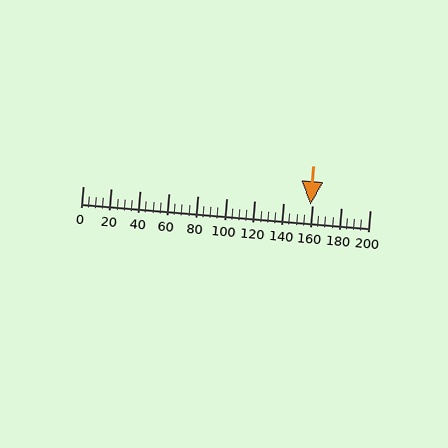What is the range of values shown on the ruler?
The ruler shows values from 0 to 200.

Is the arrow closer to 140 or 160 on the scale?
The arrow is closer to 160.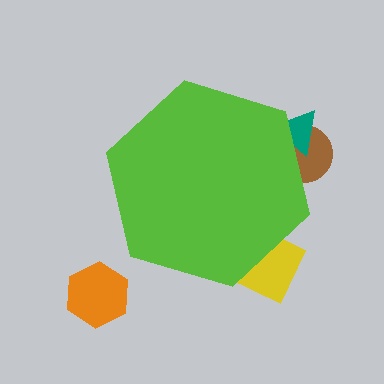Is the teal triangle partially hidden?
Yes, the teal triangle is partially hidden behind the lime hexagon.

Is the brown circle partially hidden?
Yes, the brown circle is partially hidden behind the lime hexagon.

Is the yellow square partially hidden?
Yes, the yellow square is partially hidden behind the lime hexagon.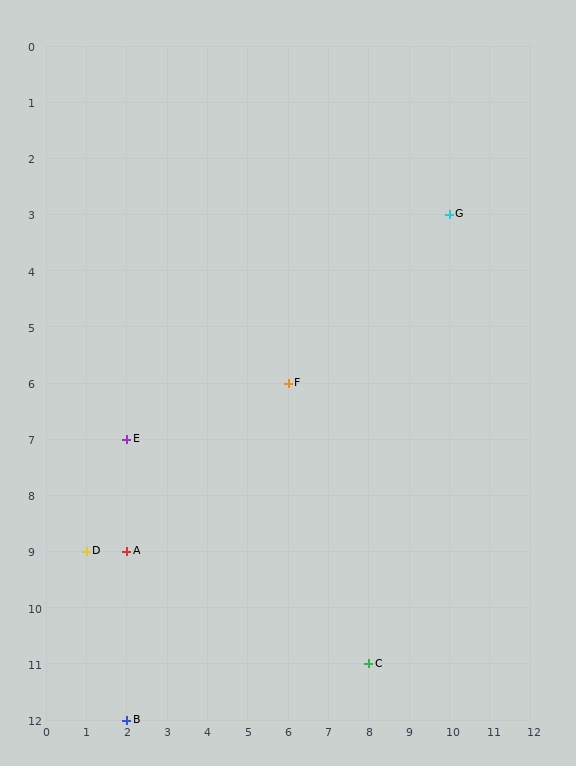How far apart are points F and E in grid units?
Points F and E are 4 columns and 1 row apart (about 4.1 grid units diagonally).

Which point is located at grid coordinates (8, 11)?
Point C is at (8, 11).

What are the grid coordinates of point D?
Point D is at grid coordinates (1, 9).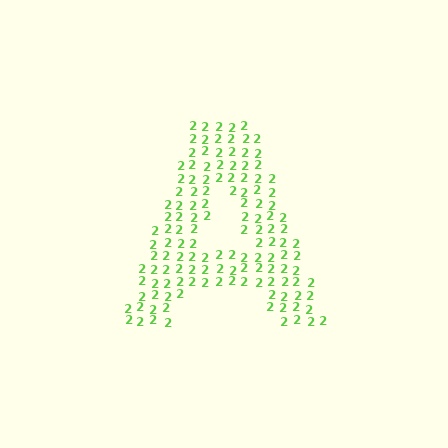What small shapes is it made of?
It is made of small digit 2's.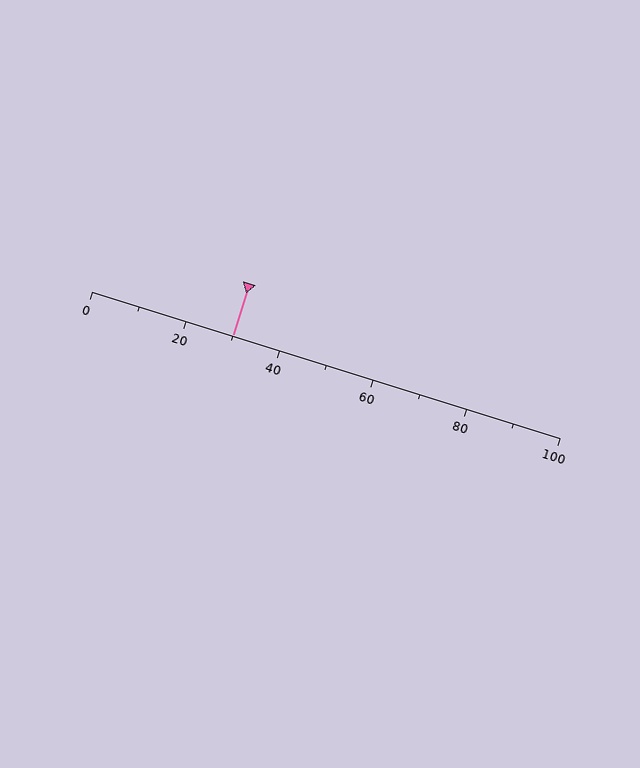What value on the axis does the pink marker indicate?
The marker indicates approximately 30.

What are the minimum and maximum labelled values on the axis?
The axis runs from 0 to 100.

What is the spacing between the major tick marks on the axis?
The major ticks are spaced 20 apart.